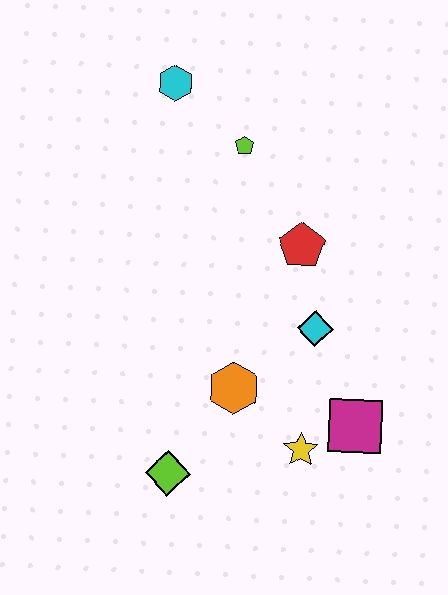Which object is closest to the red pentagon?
The cyan diamond is closest to the red pentagon.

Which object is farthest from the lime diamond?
The cyan hexagon is farthest from the lime diamond.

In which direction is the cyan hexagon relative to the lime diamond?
The cyan hexagon is above the lime diamond.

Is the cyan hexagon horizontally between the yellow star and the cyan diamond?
No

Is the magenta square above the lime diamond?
Yes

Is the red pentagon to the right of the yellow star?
No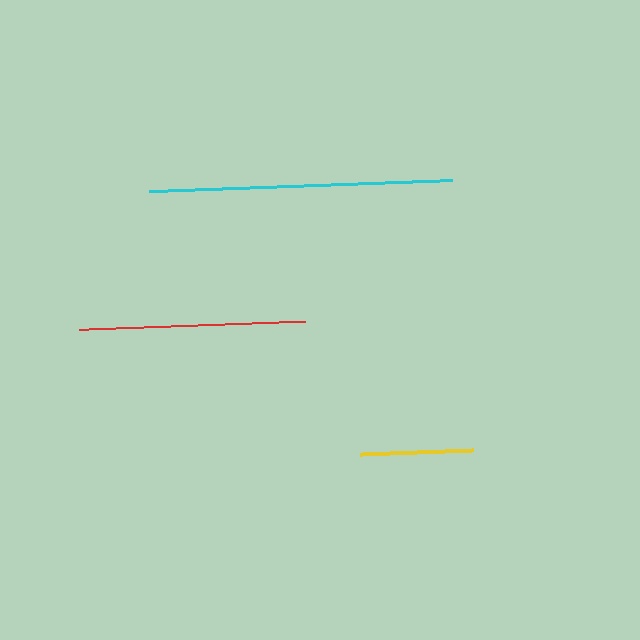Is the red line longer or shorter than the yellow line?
The red line is longer than the yellow line.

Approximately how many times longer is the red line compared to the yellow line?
The red line is approximately 2.0 times the length of the yellow line.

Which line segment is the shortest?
The yellow line is the shortest at approximately 113 pixels.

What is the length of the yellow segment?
The yellow segment is approximately 113 pixels long.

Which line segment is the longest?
The cyan line is the longest at approximately 303 pixels.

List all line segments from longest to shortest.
From longest to shortest: cyan, red, yellow.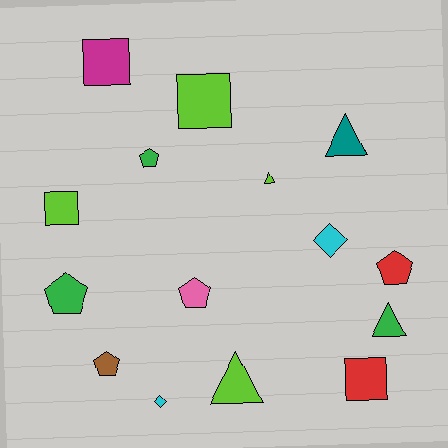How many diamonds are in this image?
There are 2 diamonds.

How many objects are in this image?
There are 15 objects.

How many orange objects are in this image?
There are no orange objects.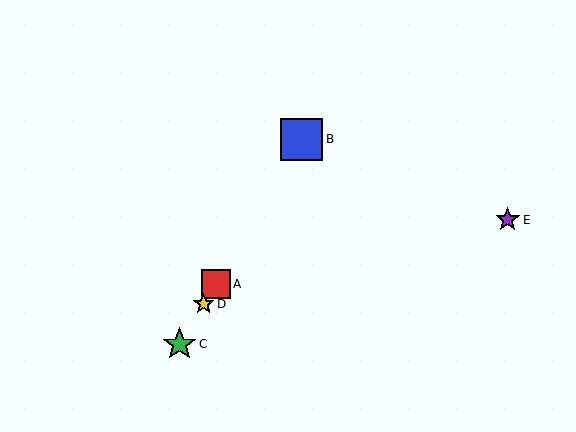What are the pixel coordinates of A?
Object A is at (216, 284).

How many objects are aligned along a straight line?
4 objects (A, B, C, D) are aligned along a straight line.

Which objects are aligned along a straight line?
Objects A, B, C, D are aligned along a straight line.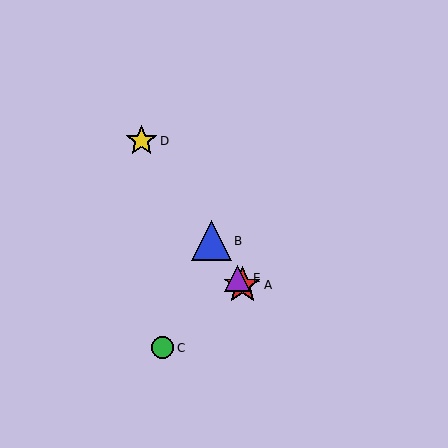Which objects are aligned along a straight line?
Objects A, B, D, E are aligned along a straight line.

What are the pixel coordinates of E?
Object E is at (238, 278).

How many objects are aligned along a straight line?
4 objects (A, B, D, E) are aligned along a straight line.